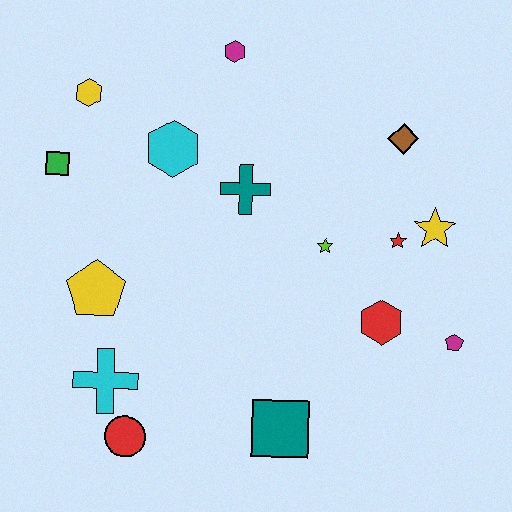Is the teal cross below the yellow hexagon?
Yes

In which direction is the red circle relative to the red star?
The red circle is to the left of the red star.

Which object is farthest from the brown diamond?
The red circle is farthest from the brown diamond.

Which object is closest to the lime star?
The red star is closest to the lime star.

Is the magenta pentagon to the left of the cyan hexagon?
No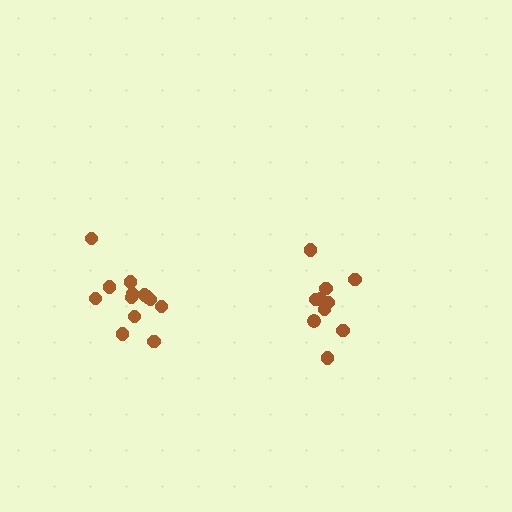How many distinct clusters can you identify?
There are 2 distinct clusters.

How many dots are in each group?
Group 1: 13 dots, Group 2: 10 dots (23 total).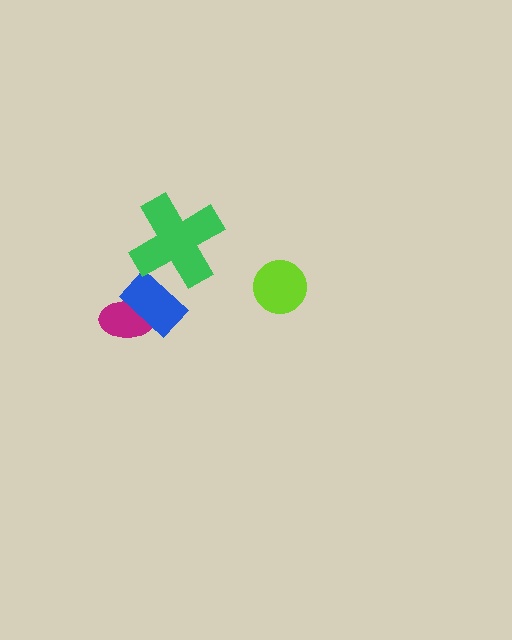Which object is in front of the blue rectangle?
The green cross is in front of the blue rectangle.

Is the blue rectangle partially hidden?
Yes, it is partially covered by another shape.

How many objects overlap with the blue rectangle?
2 objects overlap with the blue rectangle.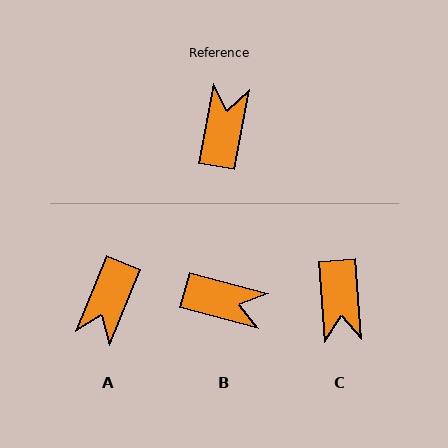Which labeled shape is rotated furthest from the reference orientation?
A, about 168 degrees away.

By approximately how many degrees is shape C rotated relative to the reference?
Approximately 166 degrees clockwise.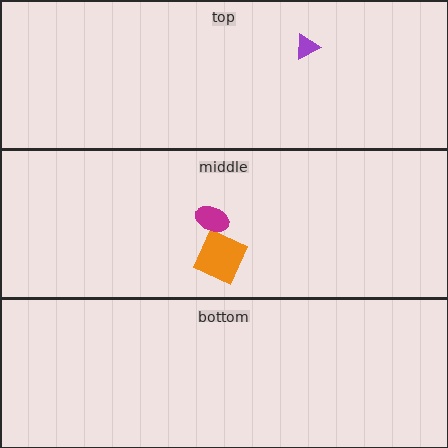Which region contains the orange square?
The middle region.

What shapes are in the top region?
The purple triangle.